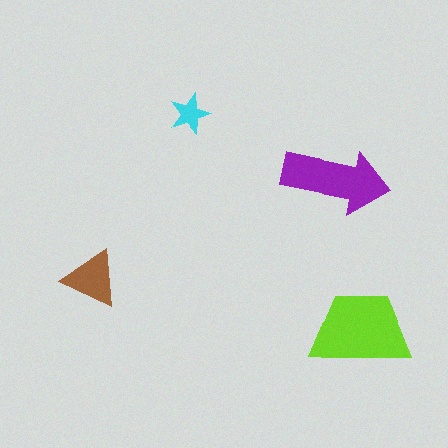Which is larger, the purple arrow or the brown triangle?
The purple arrow.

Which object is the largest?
The lime trapezoid.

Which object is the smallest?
The cyan star.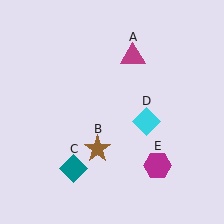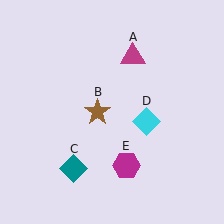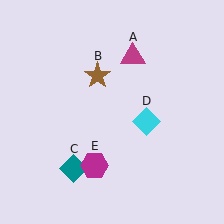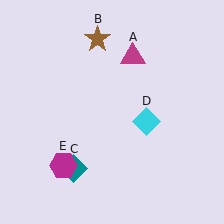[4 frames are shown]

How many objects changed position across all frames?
2 objects changed position: brown star (object B), magenta hexagon (object E).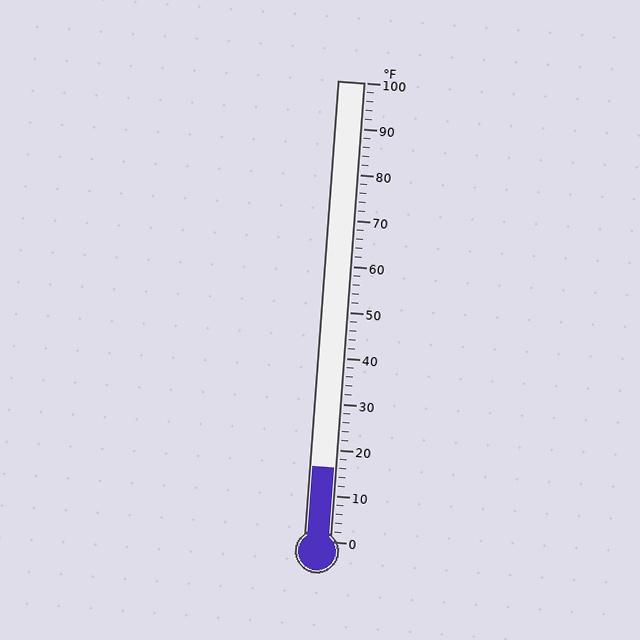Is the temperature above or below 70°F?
The temperature is below 70°F.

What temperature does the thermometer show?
The thermometer shows approximately 16°F.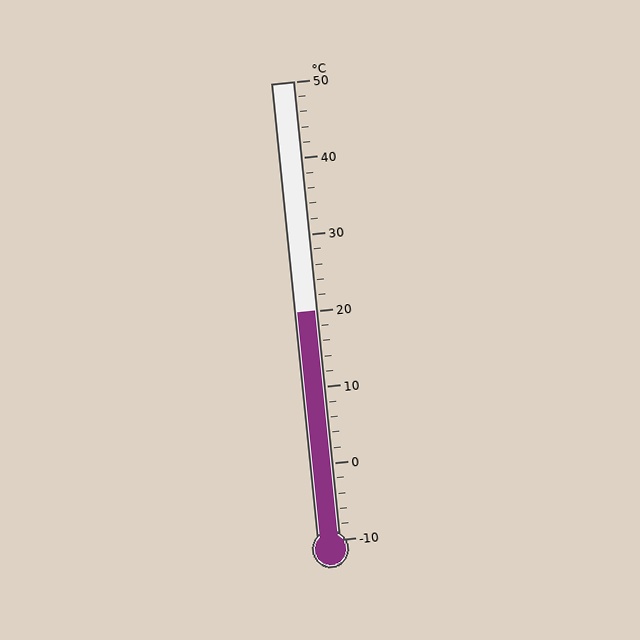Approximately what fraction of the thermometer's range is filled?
The thermometer is filled to approximately 50% of its range.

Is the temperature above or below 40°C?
The temperature is below 40°C.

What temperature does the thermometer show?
The thermometer shows approximately 20°C.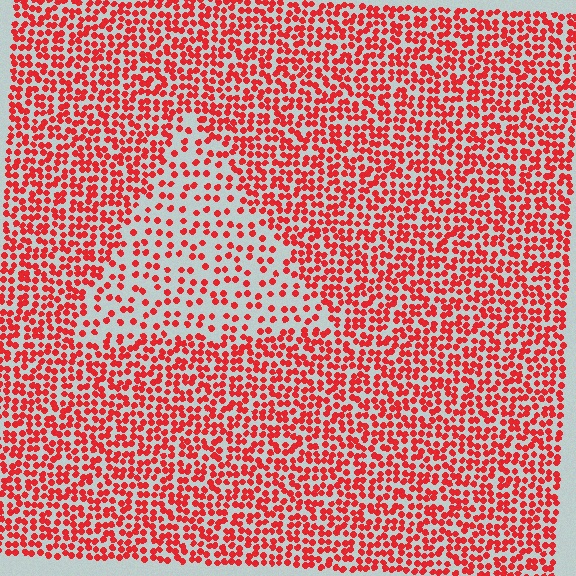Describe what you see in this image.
The image contains small red elements arranged at two different densities. A triangle-shaped region is visible where the elements are less densely packed than the surrounding area.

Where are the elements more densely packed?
The elements are more densely packed outside the triangle boundary.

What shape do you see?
I see a triangle.